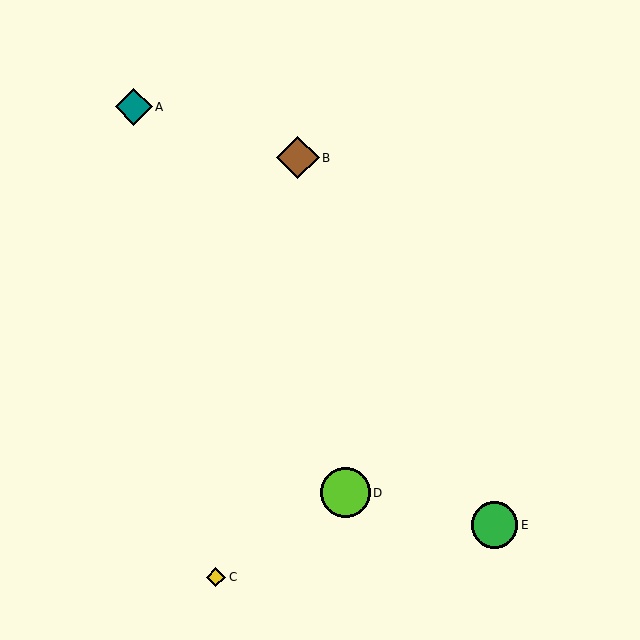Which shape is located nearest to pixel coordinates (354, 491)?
The lime circle (labeled D) at (345, 493) is nearest to that location.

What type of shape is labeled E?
Shape E is a green circle.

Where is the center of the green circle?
The center of the green circle is at (495, 525).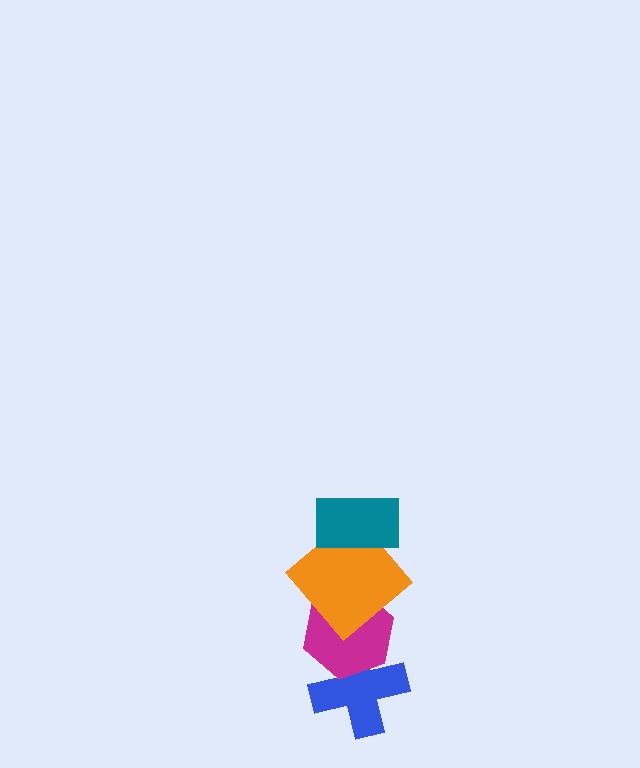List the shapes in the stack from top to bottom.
From top to bottom: the teal rectangle, the orange diamond, the magenta hexagon, the blue cross.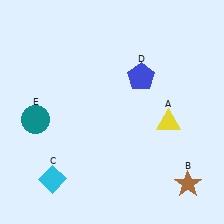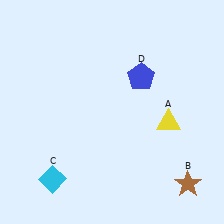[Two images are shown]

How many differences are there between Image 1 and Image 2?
There is 1 difference between the two images.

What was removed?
The teal circle (E) was removed in Image 2.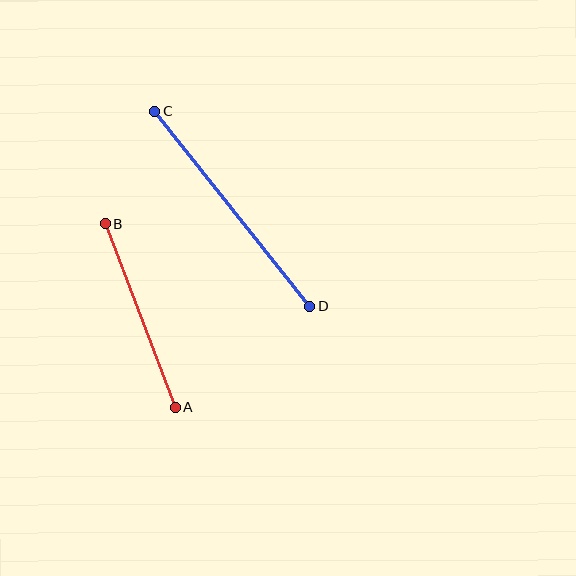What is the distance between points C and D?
The distance is approximately 249 pixels.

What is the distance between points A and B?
The distance is approximately 196 pixels.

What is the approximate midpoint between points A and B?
The midpoint is at approximately (140, 316) pixels.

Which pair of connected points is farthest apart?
Points C and D are farthest apart.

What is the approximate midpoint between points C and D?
The midpoint is at approximately (232, 209) pixels.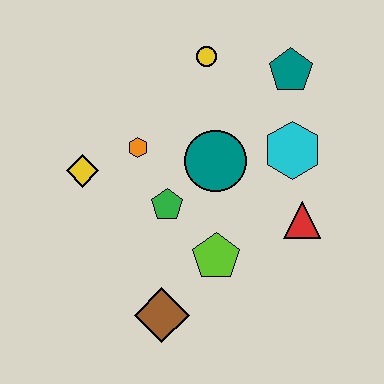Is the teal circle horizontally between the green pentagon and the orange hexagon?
No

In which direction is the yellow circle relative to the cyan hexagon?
The yellow circle is above the cyan hexagon.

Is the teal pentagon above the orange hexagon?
Yes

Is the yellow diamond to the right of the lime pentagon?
No